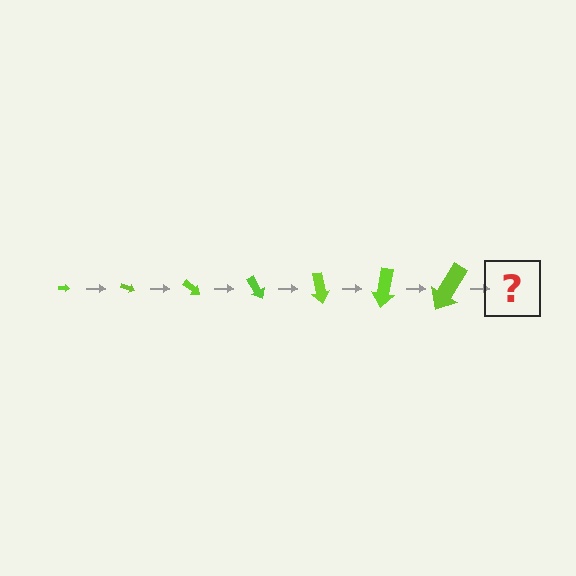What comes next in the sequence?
The next element should be an arrow, larger than the previous one and rotated 140 degrees from the start.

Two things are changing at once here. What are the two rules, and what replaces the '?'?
The two rules are that the arrow grows larger each step and it rotates 20 degrees each step. The '?' should be an arrow, larger than the previous one and rotated 140 degrees from the start.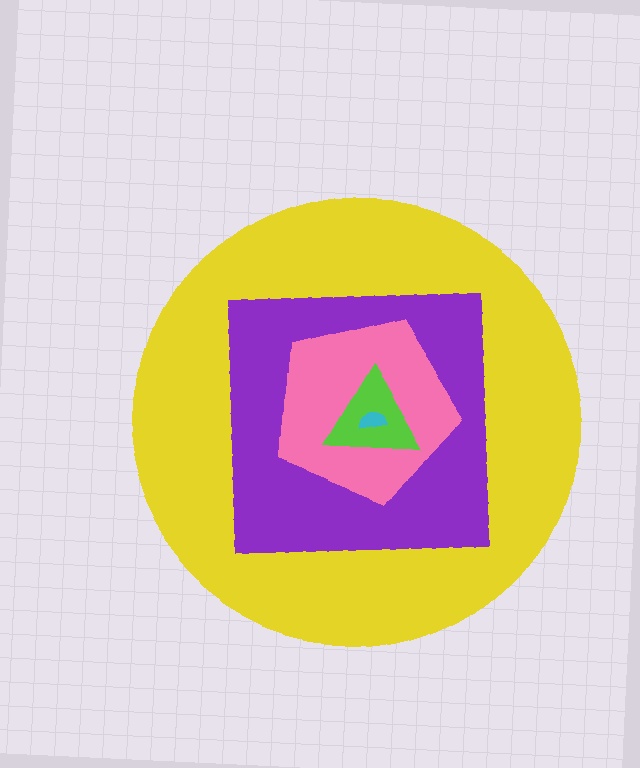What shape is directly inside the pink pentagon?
The lime triangle.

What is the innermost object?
The cyan semicircle.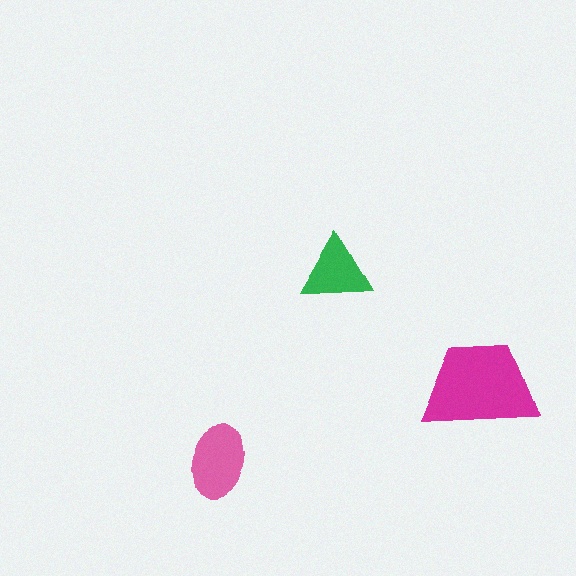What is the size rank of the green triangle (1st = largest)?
3rd.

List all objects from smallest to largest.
The green triangle, the pink ellipse, the magenta trapezoid.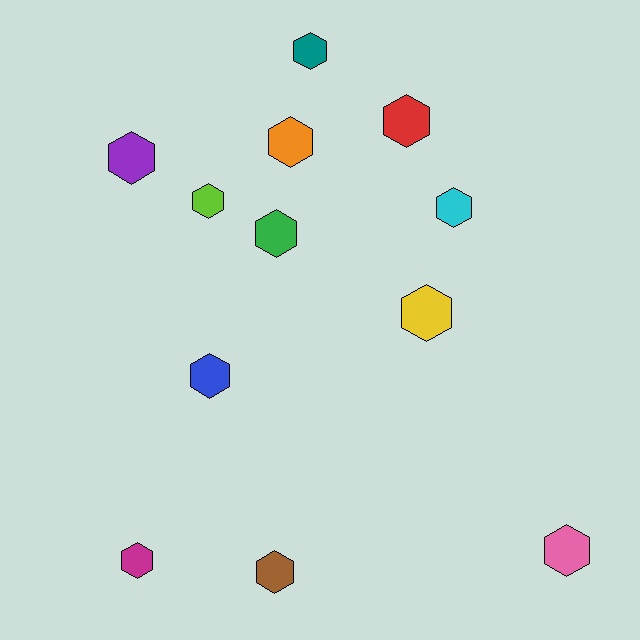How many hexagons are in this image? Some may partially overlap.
There are 12 hexagons.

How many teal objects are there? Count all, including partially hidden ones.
There is 1 teal object.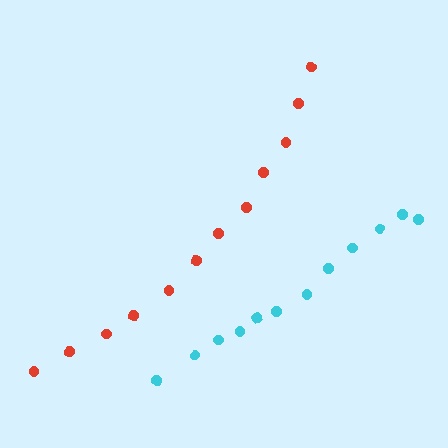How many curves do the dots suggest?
There are 2 distinct paths.